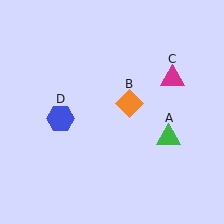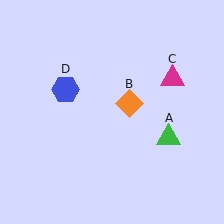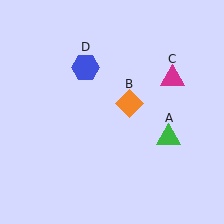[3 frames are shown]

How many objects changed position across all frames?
1 object changed position: blue hexagon (object D).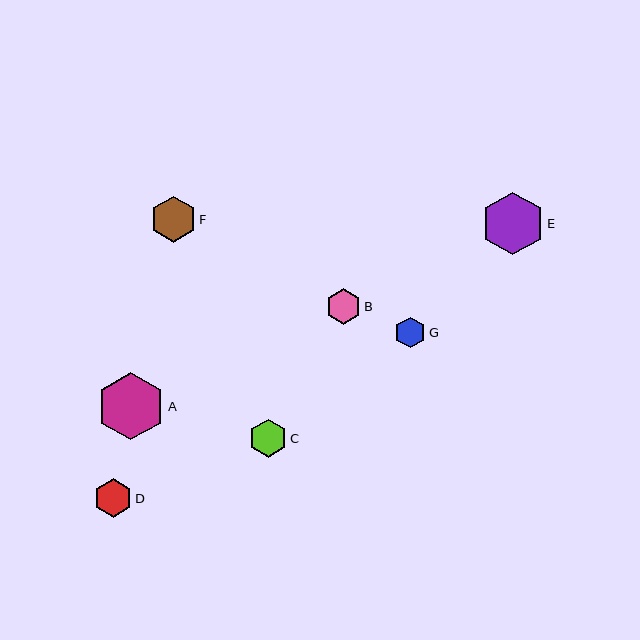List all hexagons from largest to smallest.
From largest to smallest: A, E, F, D, C, B, G.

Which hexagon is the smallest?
Hexagon G is the smallest with a size of approximately 31 pixels.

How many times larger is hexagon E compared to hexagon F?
Hexagon E is approximately 1.4 times the size of hexagon F.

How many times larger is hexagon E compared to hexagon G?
Hexagon E is approximately 2.0 times the size of hexagon G.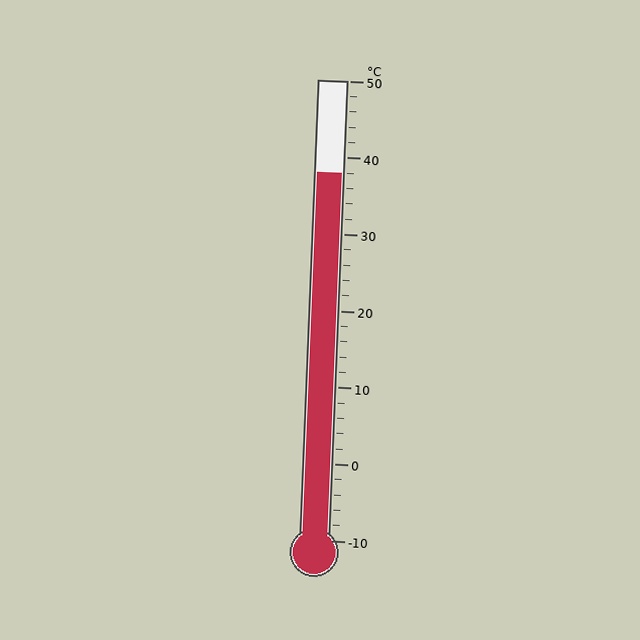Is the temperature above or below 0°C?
The temperature is above 0°C.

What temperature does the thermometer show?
The thermometer shows approximately 38°C.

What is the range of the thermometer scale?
The thermometer scale ranges from -10°C to 50°C.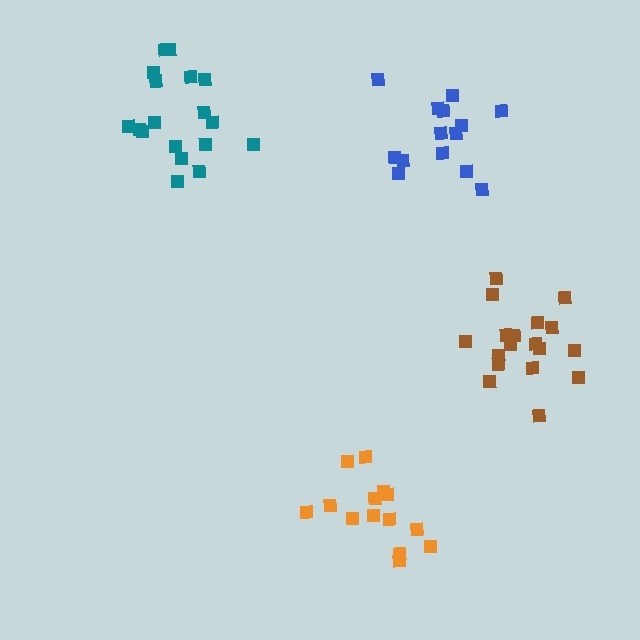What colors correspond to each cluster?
The clusters are colored: brown, orange, blue, teal.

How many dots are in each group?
Group 1: 18 dots, Group 2: 14 dots, Group 3: 14 dots, Group 4: 18 dots (64 total).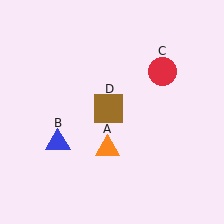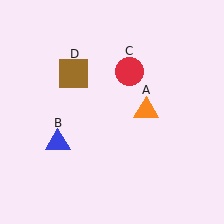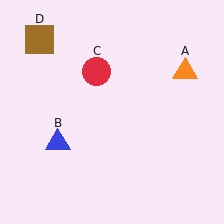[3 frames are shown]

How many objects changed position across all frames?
3 objects changed position: orange triangle (object A), red circle (object C), brown square (object D).